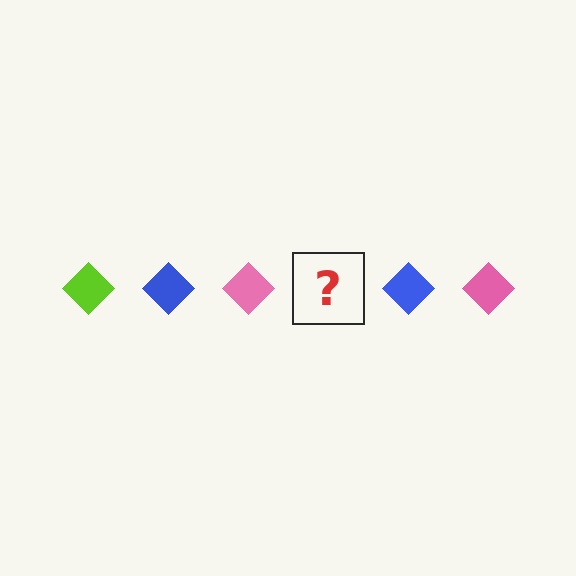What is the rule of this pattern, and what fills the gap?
The rule is that the pattern cycles through lime, blue, pink diamonds. The gap should be filled with a lime diamond.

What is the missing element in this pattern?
The missing element is a lime diamond.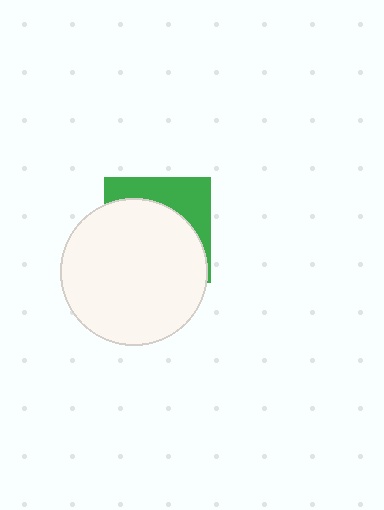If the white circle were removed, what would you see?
You would see the complete green square.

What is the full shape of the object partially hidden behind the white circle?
The partially hidden object is a green square.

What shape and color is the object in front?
The object in front is a white circle.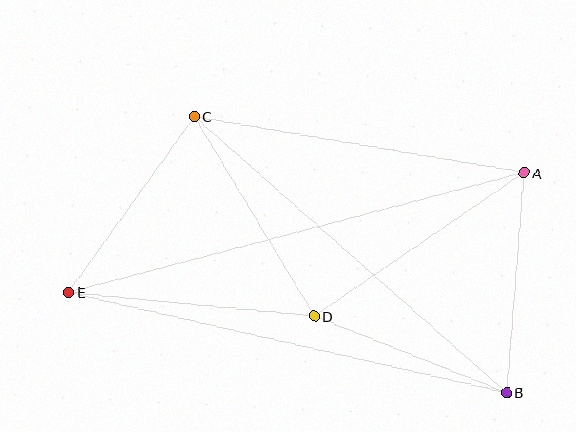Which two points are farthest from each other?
Points A and E are farthest from each other.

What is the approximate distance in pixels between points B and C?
The distance between B and C is approximately 417 pixels.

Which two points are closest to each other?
Points B and D are closest to each other.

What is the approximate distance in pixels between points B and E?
The distance between B and E is approximately 450 pixels.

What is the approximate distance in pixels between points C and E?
The distance between C and E is approximately 216 pixels.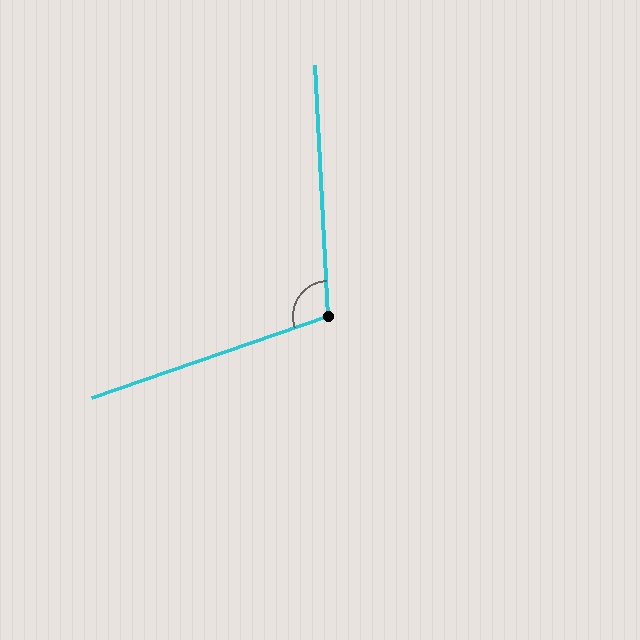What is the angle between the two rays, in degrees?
Approximately 106 degrees.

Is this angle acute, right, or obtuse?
It is obtuse.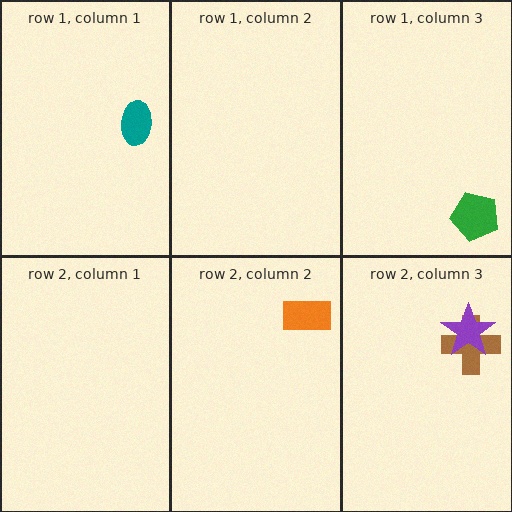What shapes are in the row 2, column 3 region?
The brown cross, the purple star.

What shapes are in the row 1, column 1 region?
The teal ellipse.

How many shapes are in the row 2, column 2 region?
1.